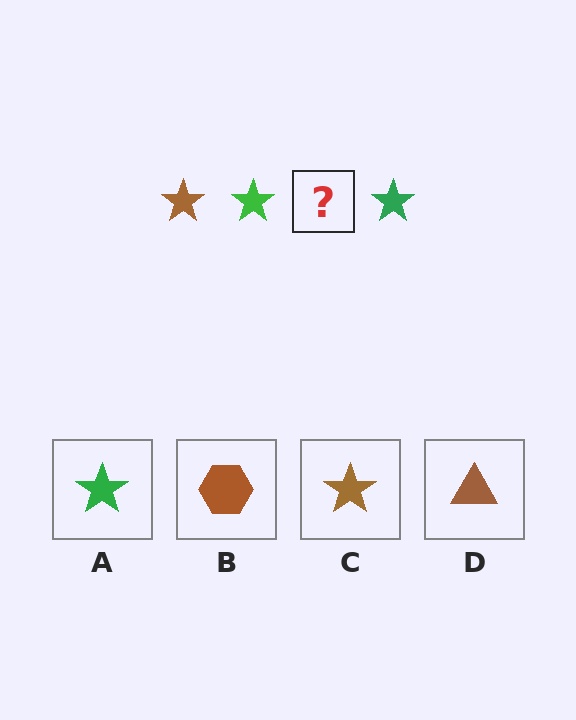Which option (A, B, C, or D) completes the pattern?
C.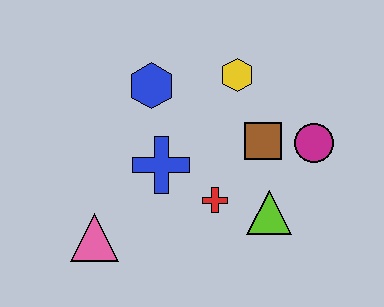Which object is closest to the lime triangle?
The red cross is closest to the lime triangle.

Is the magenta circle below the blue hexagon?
Yes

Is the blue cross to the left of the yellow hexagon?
Yes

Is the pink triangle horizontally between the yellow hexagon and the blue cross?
No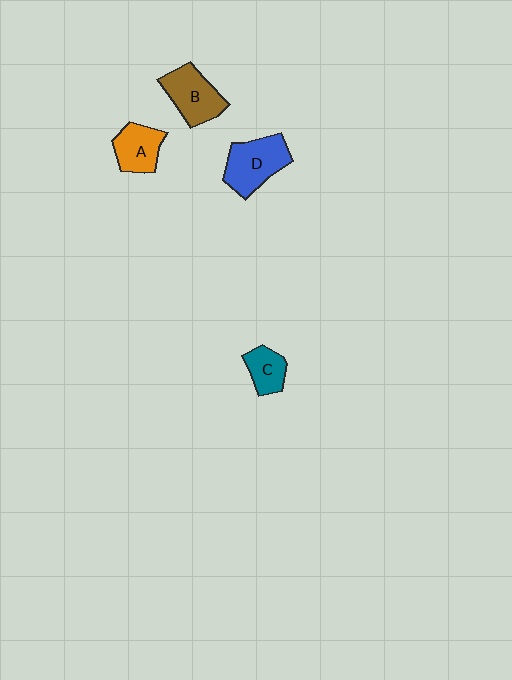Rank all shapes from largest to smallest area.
From largest to smallest: D (blue), B (brown), A (orange), C (teal).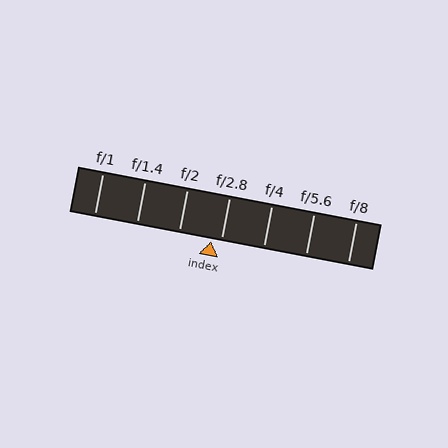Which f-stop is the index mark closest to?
The index mark is closest to f/2.8.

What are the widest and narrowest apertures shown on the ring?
The widest aperture shown is f/1 and the narrowest is f/8.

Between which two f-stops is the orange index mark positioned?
The index mark is between f/2 and f/2.8.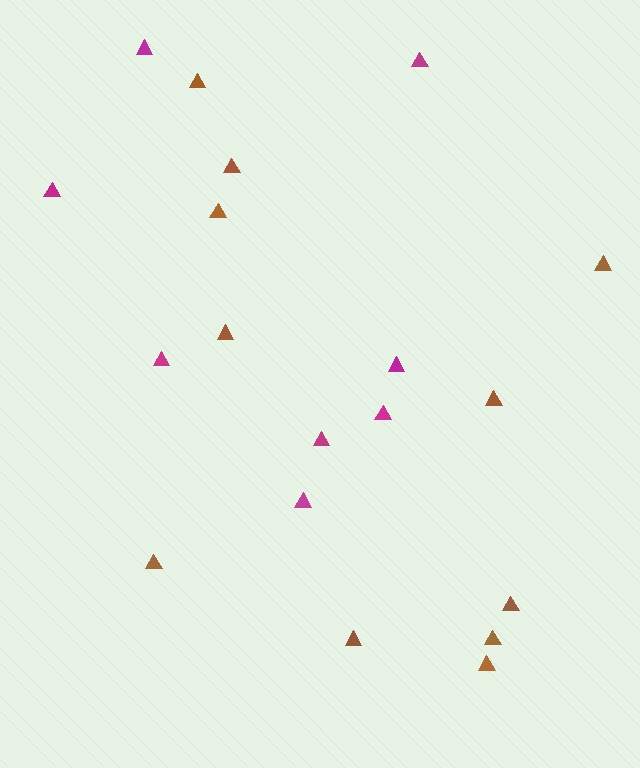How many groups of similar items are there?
There are 2 groups: one group of magenta triangles (8) and one group of brown triangles (11).